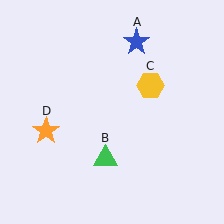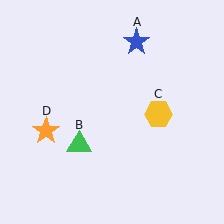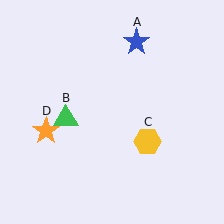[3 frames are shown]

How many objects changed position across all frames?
2 objects changed position: green triangle (object B), yellow hexagon (object C).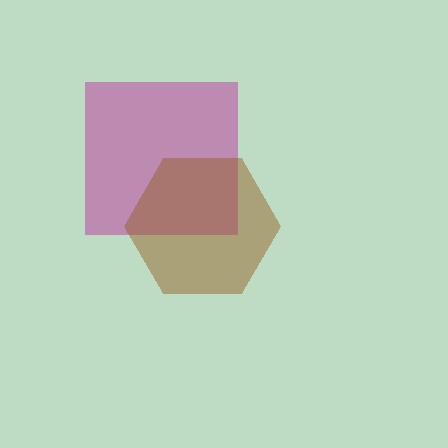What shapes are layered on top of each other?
The layered shapes are: a magenta square, a brown hexagon.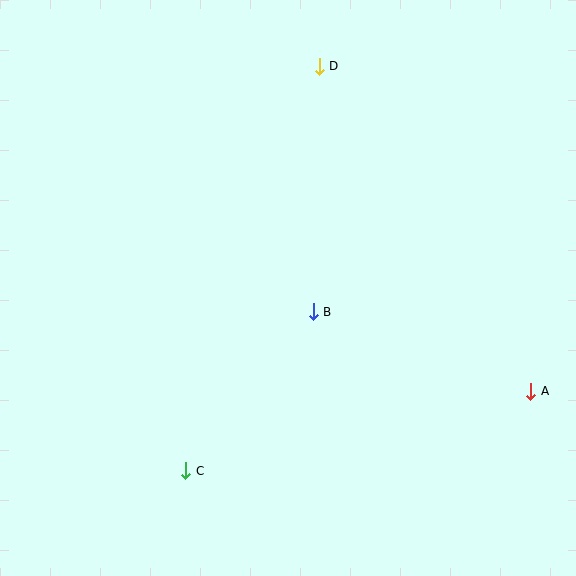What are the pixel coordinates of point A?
Point A is at (531, 391).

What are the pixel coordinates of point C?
Point C is at (186, 471).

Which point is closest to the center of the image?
Point B at (313, 312) is closest to the center.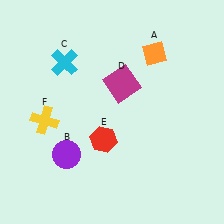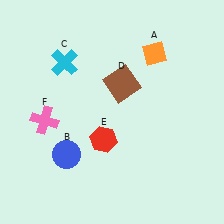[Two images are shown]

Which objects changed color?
B changed from purple to blue. D changed from magenta to brown. F changed from yellow to pink.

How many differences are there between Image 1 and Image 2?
There are 3 differences between the two images.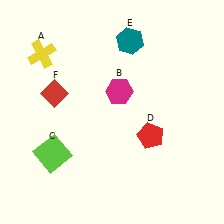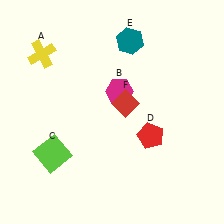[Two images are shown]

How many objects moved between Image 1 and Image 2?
1 object moved between the two images.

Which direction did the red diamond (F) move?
The red diamond (F) moved right.